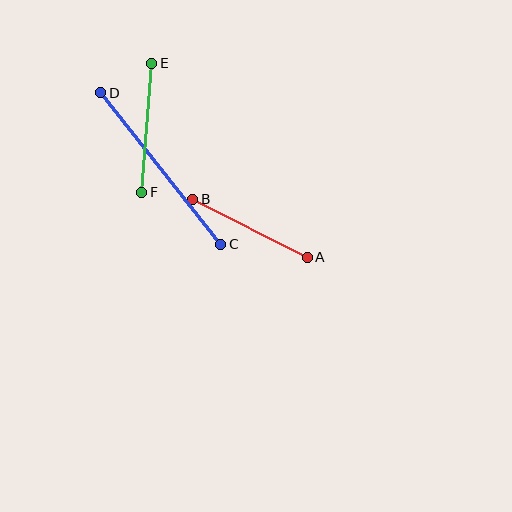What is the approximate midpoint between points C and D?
The midpoint is at approximately (161, 168) pixels.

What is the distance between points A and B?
The distance is approximately 129 pixels.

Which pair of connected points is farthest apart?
Points C and D are farthest apart.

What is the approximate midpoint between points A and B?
The midpoint is at approximately (250, 228) pixels.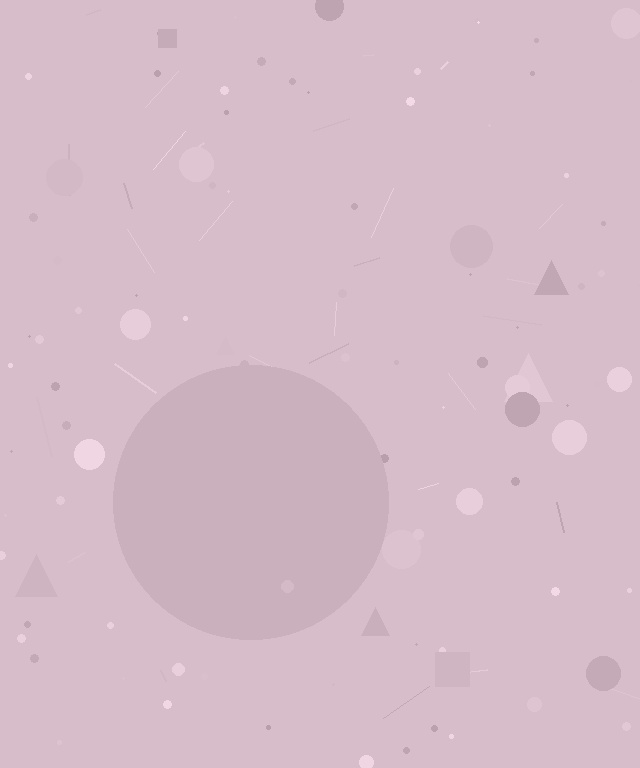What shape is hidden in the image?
A circle is hidden in the image.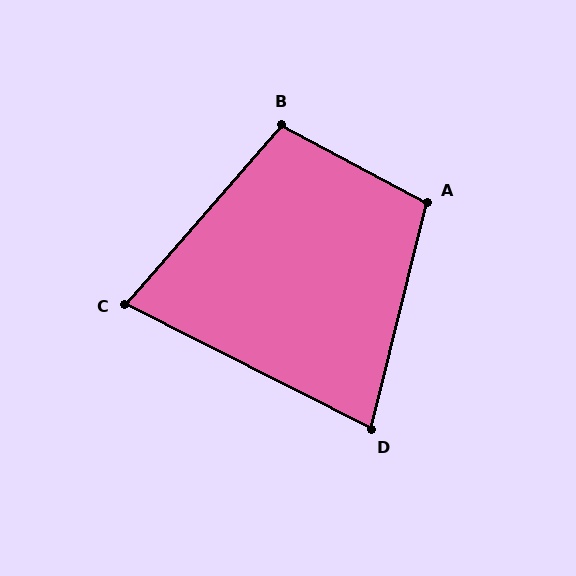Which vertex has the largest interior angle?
A, at approximately 104 degrees.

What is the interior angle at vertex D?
Approximately 77 degrees (acute).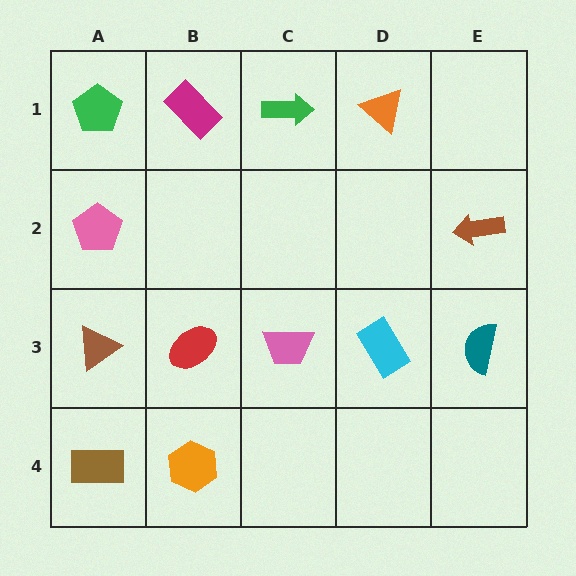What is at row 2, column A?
A pink pentagon.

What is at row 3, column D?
A cyan rectangle.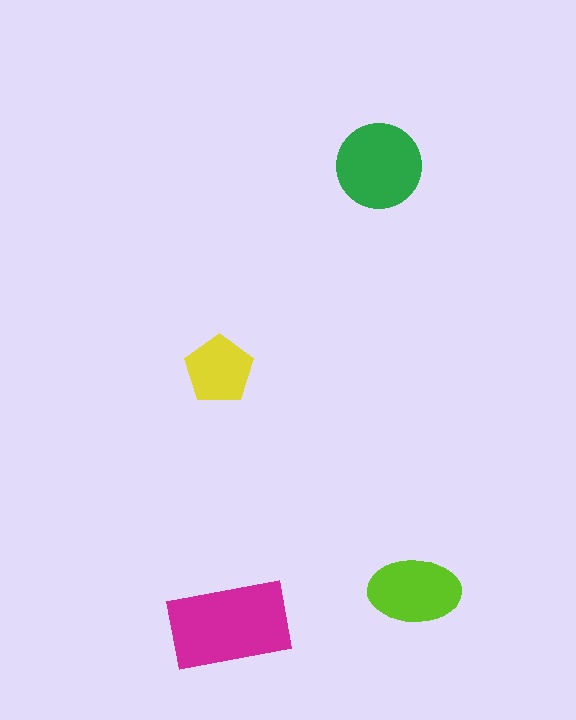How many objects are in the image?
There are 4 objects in the image.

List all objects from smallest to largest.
The yellow pentagon, the lime ellipse, the green circle, the magenta rectangle.